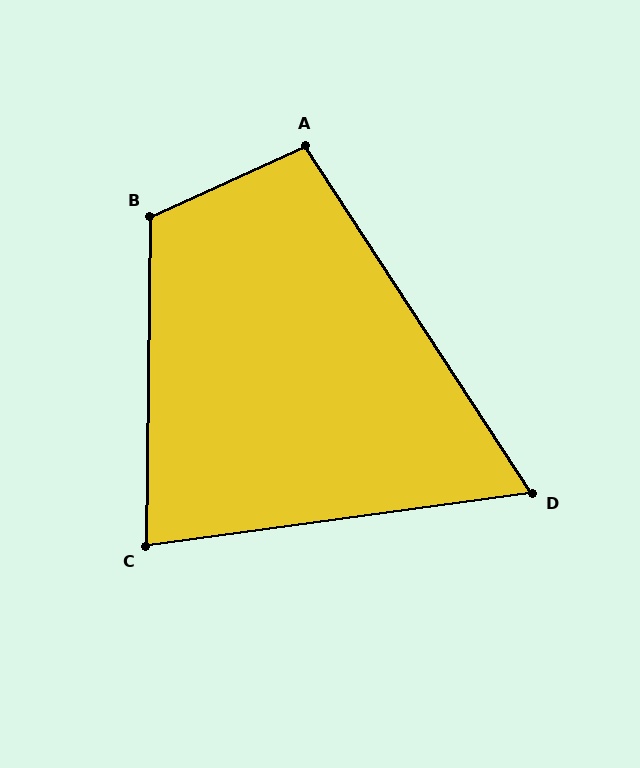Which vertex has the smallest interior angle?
D, at approximately 65 degrees.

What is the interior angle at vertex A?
Approximately 99 degrees (obtuse).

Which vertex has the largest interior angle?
B, at approximately 115 degrees.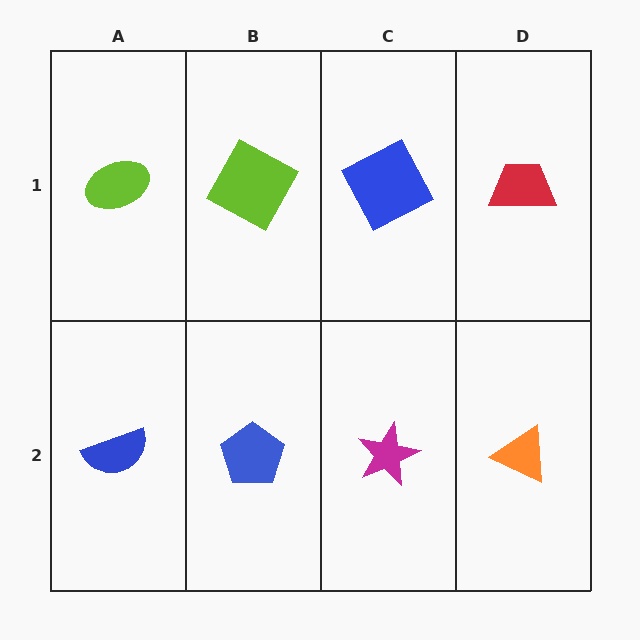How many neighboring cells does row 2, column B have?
3.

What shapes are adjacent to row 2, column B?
A lime square (row 1, column B), a blue semicircle (row 2, column A), a magenta star (row 2, column C).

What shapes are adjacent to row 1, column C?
A magenta star (row 2, column C), a lime square (row 1, column B), a red trapezoid (row 1, column D).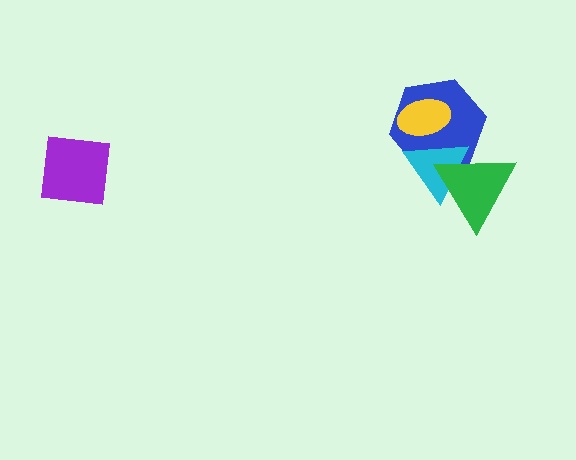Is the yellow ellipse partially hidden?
Yes, it is partially covered by another shape.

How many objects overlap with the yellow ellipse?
2 objects overlap with the yellow ellipse.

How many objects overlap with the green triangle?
2 objects overlap with the green triangle.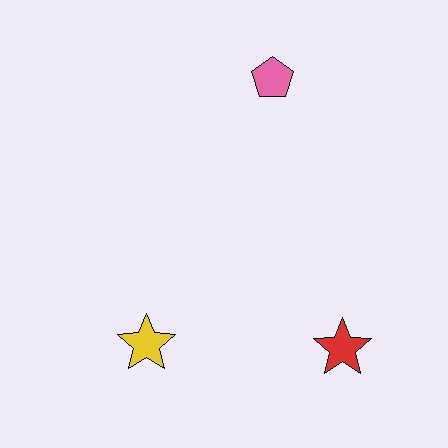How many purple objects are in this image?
There are no purple objects.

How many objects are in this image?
There are 3 objects.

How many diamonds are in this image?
There are no diamonds.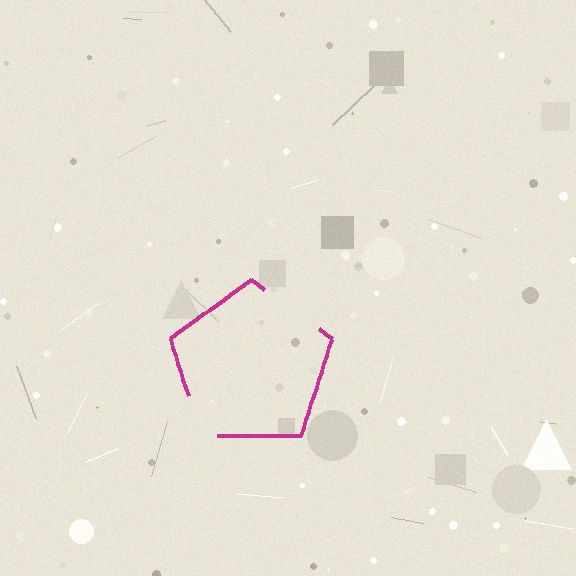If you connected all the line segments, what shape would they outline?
They would outline a pentagon.